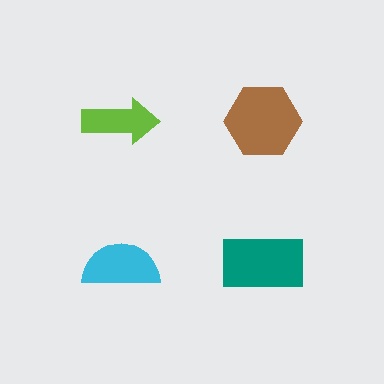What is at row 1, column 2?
A brown hexagon.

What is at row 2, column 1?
A cyan semicircle.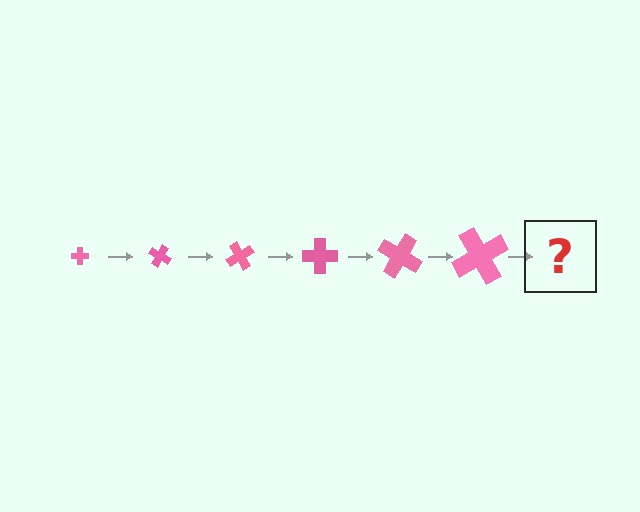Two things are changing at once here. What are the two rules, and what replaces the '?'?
The two rules are that the cross grows larger each step and it rotates 30 degrees each step. The '?' should be a cross, larger than the previous one and rotated 180 degrees from the start.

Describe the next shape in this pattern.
It should be a cross, larger than the previous one and rotated 180 degrees from the start.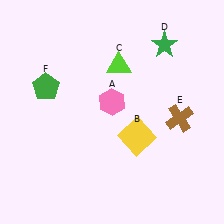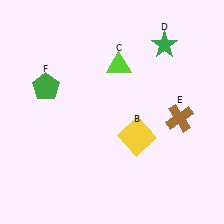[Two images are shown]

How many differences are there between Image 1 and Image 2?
There is 1 difference between the two images.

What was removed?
The pink hexagon (A) was removed in Image 2.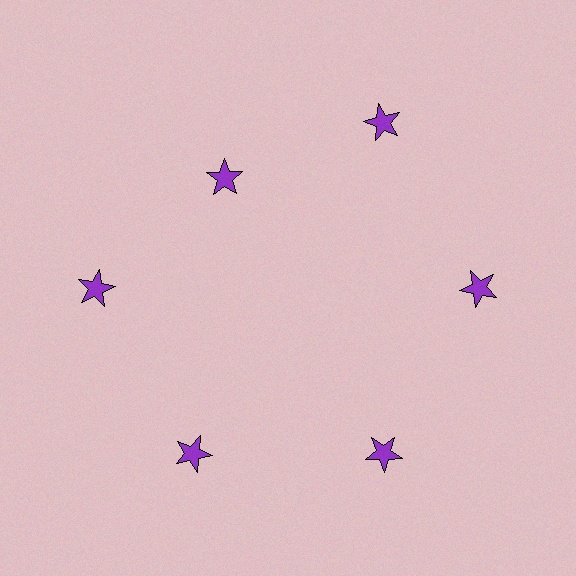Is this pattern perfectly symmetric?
No. The 6 purple stars are arranged in a ring, but one element near the 11 o'clock position is pulled inward toward the center, breaking the 6-fold rotational symmetry.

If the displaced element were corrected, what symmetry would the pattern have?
It would have 6-fold rotational symmetry — the pattern would map onto itself every 60 degrees.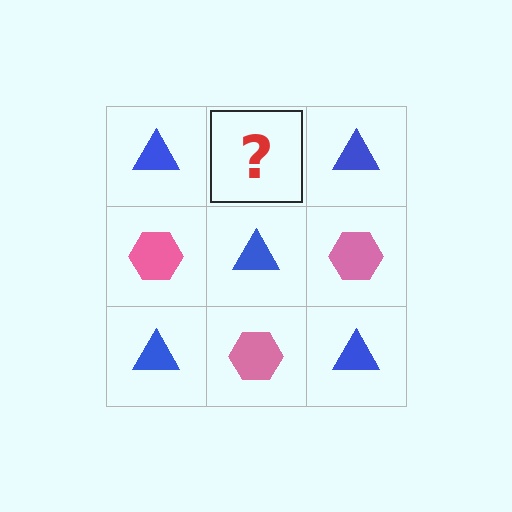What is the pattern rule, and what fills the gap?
The rule is that it alternates blue triangle and pink hexagon in a checkerboard pattern. The gap should be filled with a pink hexagon.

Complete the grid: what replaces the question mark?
The question mark should be replaced with a pink hexagon.